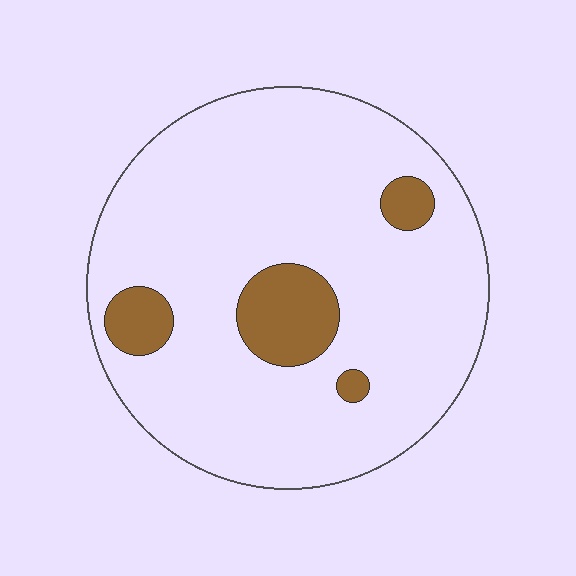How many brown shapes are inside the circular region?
4.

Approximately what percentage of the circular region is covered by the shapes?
Approximately 10%.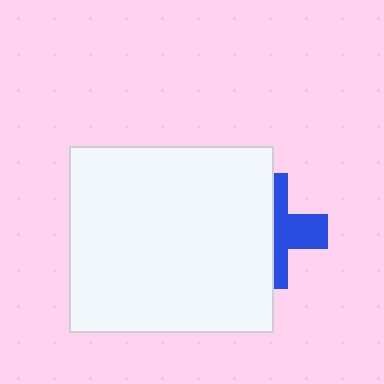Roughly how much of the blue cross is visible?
A small part of it is visible (roughly 43%).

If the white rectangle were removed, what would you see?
You would see the complete blue cross.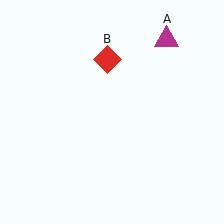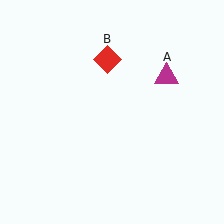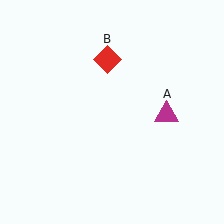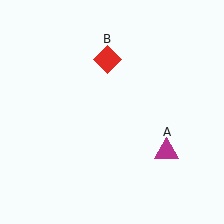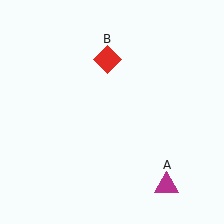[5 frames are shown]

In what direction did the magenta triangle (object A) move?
The magenta triangle (object A) moved down.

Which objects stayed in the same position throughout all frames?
Red diamond (object B) remained stationary.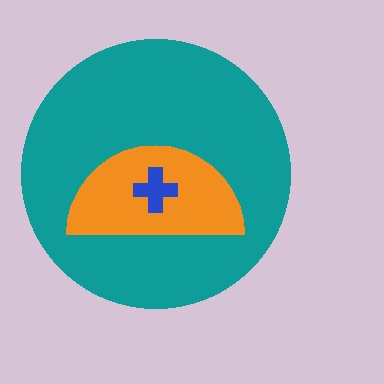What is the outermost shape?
The teal circle.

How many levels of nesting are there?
3.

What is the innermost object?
The blue cross.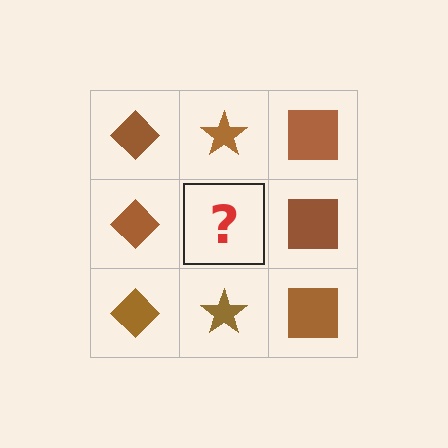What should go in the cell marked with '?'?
The missing cell should contain a brown star.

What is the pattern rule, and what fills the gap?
The rule is that each column has a consistent shape. The gap should be filled with a brown star.